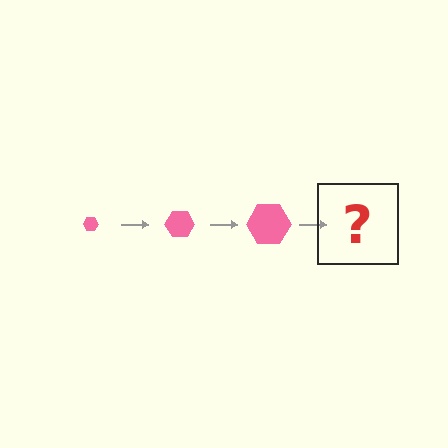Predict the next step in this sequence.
The next step is a pink hexagon, larger than the previous one.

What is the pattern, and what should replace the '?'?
The pattern is that the hexagon gets progressively larger each step. The '?' should be a pink hexagon, larger than the previous one.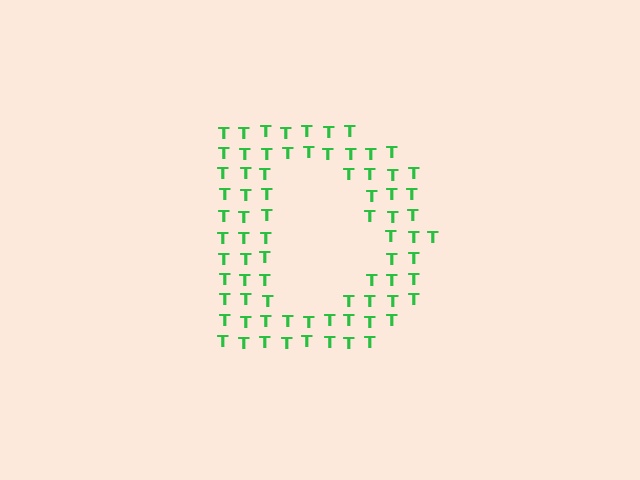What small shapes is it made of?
It is made of small letter T's.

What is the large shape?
The large shape is the letter D.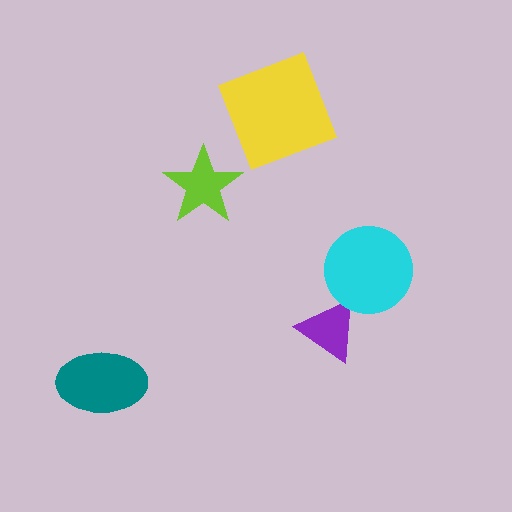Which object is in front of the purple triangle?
The cyan circle is in front of the purple triangle.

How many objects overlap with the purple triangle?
1 object overlaps with the purple triangle.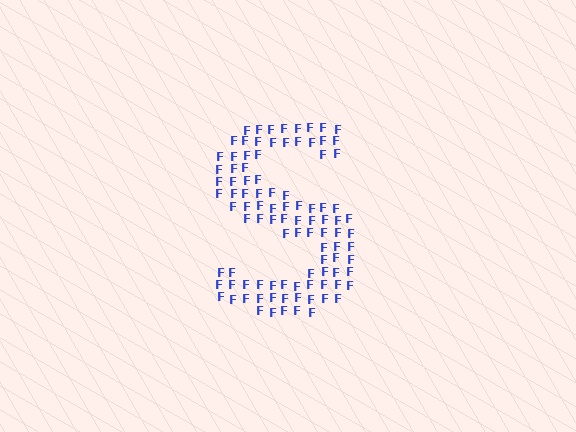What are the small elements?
The small elements are letter F's.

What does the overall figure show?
The overall figure shows the letter S.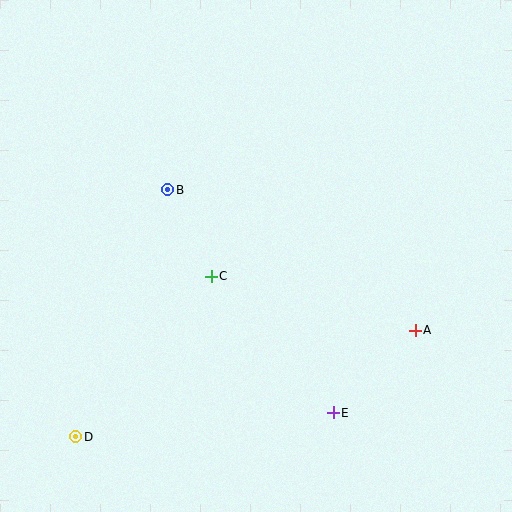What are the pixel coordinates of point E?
Point E is at (333, 413).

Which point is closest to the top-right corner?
Point A is closest to the top-right corner.